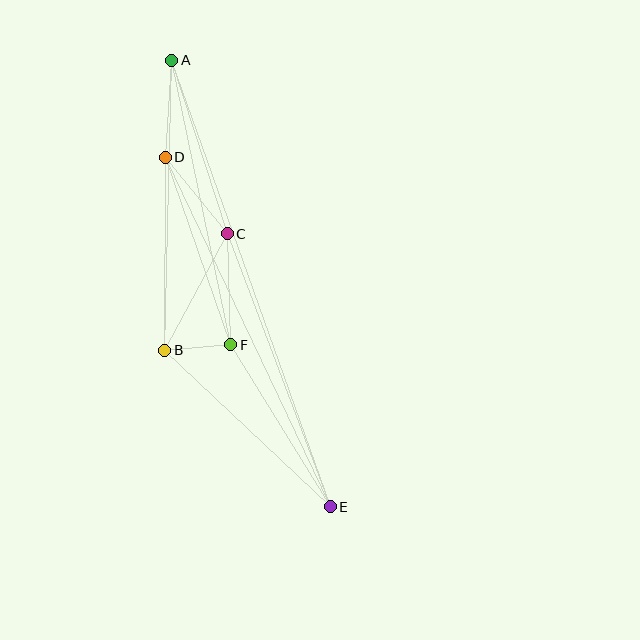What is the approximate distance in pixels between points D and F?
The distance between D and F is approximately 198 pixels.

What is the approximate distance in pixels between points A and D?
The distance between A and D is approximately 97 pixels.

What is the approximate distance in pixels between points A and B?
The distance between A and B is approximately 290 pixels.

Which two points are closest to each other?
Points B and F are closest to each other.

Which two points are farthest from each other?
Points A and E are farthest from each other.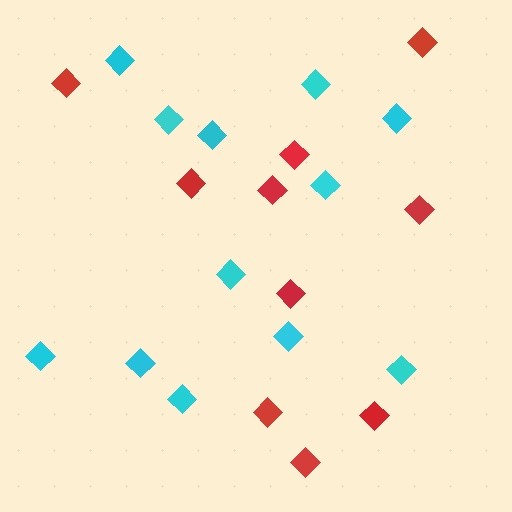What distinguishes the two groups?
There are 2 groups: one group of cyan diamonds (12) and one group of red diamonds (10).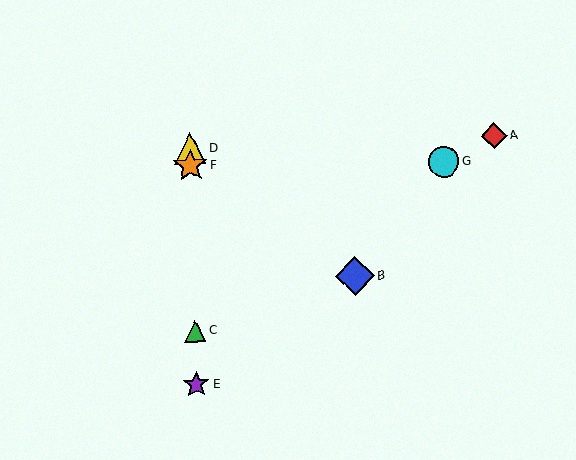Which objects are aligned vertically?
Objects C, D, E, F are aligned vertically.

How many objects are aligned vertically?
4 objects (C, D, E, F) are aligned vertically.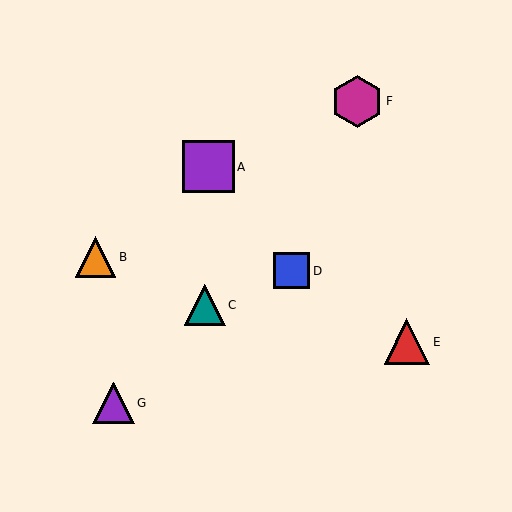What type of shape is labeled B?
Shape B is an orange triangle.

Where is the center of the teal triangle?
The center of the teal triangle is at (205, 305).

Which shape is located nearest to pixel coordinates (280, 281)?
The blue square (labeled D) at (291, 271) is nearest to that location.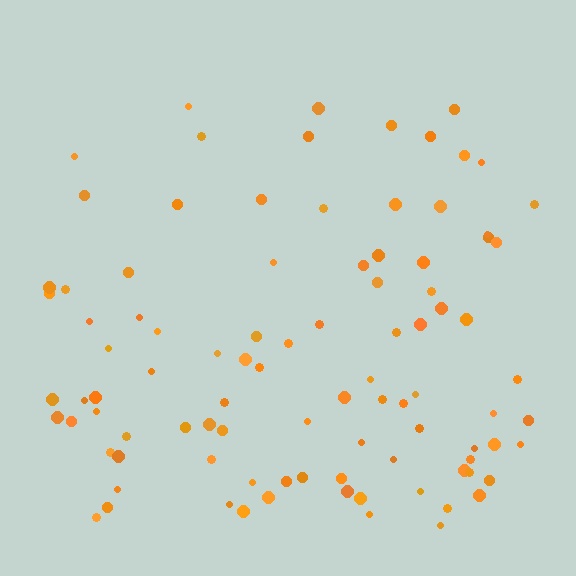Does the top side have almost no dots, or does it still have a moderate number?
Still a moderate number, just noticeably fewer than the bottom.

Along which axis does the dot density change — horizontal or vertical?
Vertical.